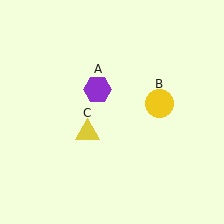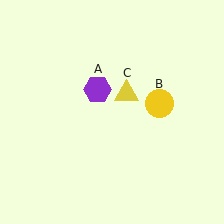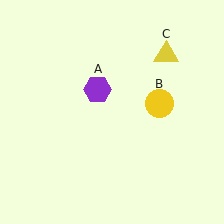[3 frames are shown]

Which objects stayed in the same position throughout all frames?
Purple hexagon (object A) and yellow circle (object B) remained stationary.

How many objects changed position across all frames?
1 object changed position: yellow triangle (object C).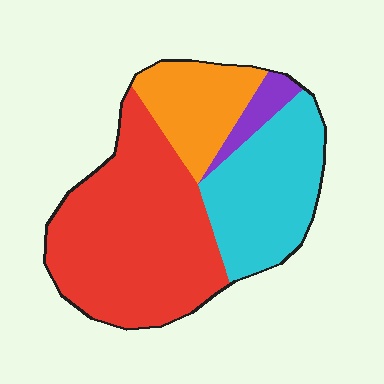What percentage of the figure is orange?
Orange takes up about one sixth (1/6) of the figure.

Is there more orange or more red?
Red.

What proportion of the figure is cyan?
Cyan covers around 30% of the figure.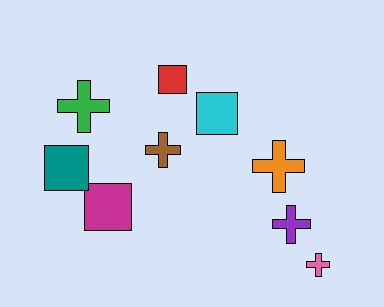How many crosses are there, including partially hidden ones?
There are 5 crosses.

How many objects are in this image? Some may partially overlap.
There are 9 objects.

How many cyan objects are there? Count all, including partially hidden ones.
There is 1 cyan object.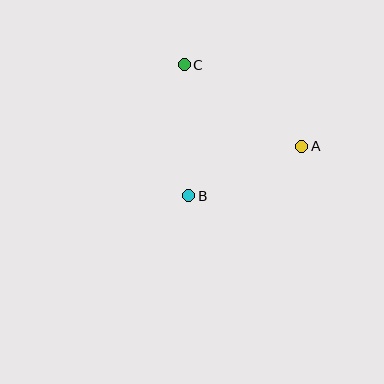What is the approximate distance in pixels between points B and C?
The distance between B and C is approximately 131 pixels.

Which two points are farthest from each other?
Points A and C are farthest from each other.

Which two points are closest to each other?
Points A and B are closest to each other.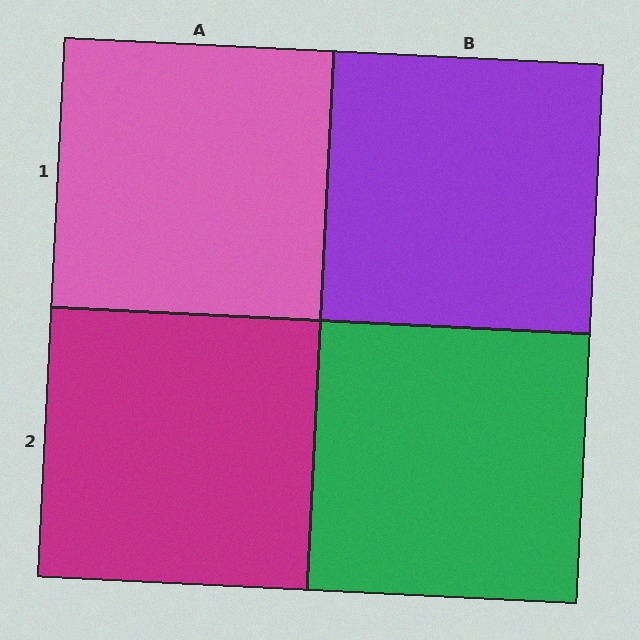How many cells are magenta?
1 cell is magenta.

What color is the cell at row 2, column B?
Green.